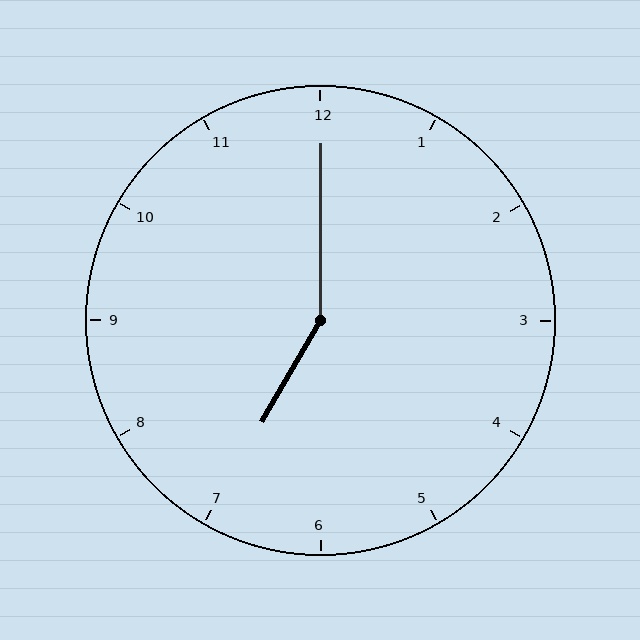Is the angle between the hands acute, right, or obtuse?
It is obtuse.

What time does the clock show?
7:00.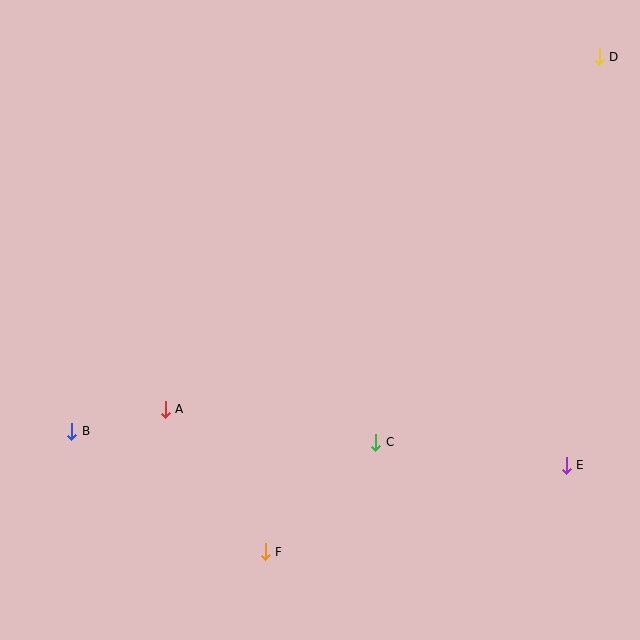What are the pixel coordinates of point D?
Point D is at (599, 57).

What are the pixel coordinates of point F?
Point F is at (265, 552).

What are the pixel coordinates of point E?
Point E is at (566, 465).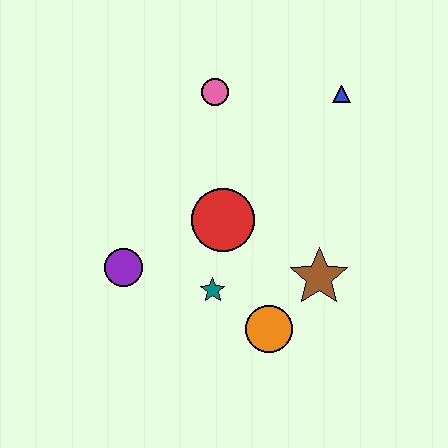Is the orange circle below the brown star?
Yes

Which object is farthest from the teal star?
The blue triangle is farthest from the teal star.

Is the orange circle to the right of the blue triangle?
No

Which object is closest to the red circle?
The teal star is closest to the red circle.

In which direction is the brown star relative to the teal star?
The brown star is to the right of the teal star.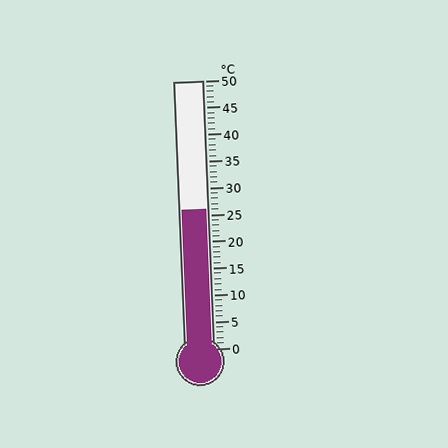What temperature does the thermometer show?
The thermometer shows approximately 26°C.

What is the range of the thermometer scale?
The thermometer scale ranges from 0°C to 50°C.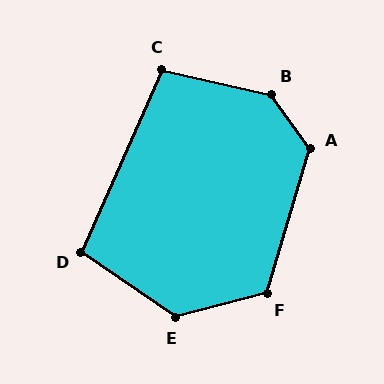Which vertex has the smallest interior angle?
D, at approximately 101 degrees.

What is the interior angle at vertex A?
Approximately 128 degrees (obtuse).